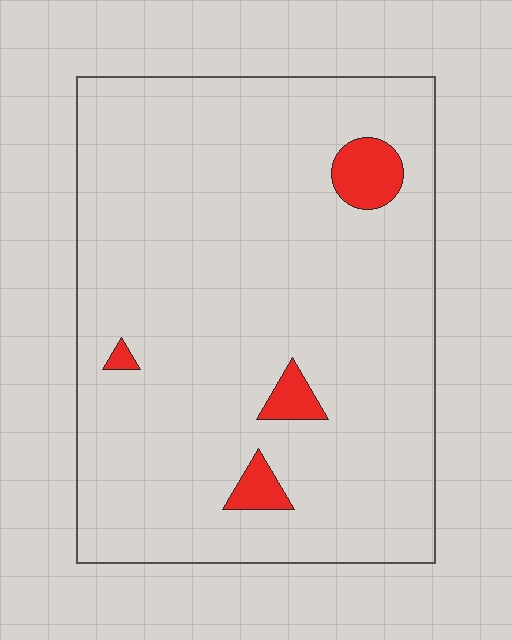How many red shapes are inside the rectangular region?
4.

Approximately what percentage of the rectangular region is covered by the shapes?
Approximately 5%.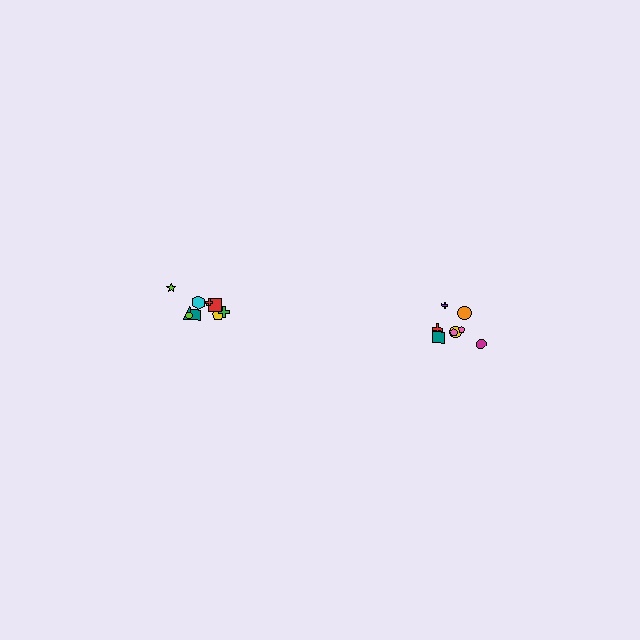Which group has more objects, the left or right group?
The left group.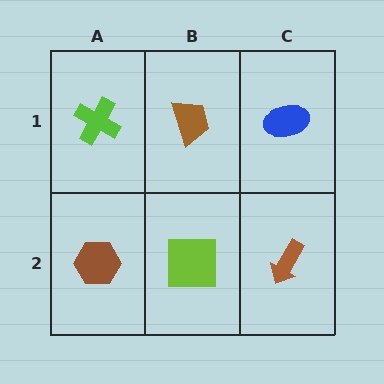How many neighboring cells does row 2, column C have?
2.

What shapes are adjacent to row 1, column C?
A brown arrow (row 2, column C), a brown trapezoid (row 1, column B).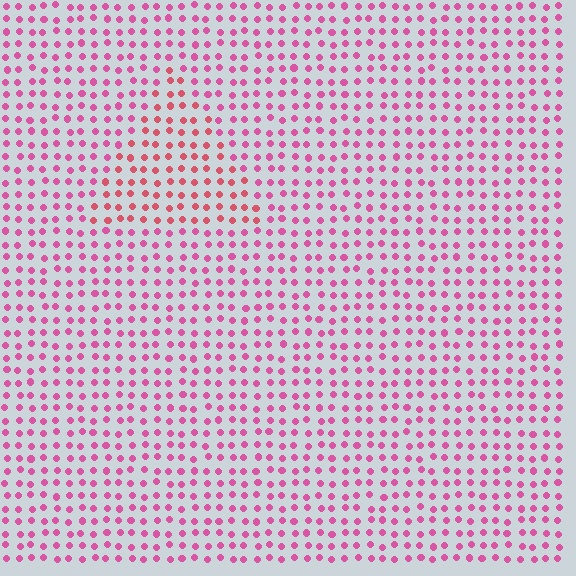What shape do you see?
I see a triangle.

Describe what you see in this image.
The image is filled with small pink elements in a uniform arrangement. A triangle-shaped region is visible where the elements are tinted to a slightly different hue, forming a subtle color boundary.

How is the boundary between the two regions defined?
The boundary is defined purely by a slight shift in hue (about 26 degrees). Spacing, size, and orientation are identical on both sides.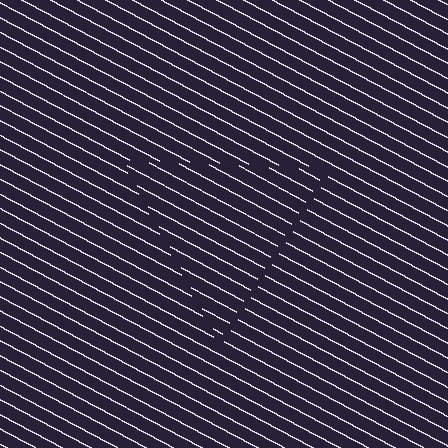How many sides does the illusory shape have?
3 sides — the line-ends trace a triangle.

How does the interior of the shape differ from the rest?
The interior of the shape contains the same grating, shifted by half a period — the contour is defined by the phase discontinuity where line-ends from the inner and outer gratings abut.